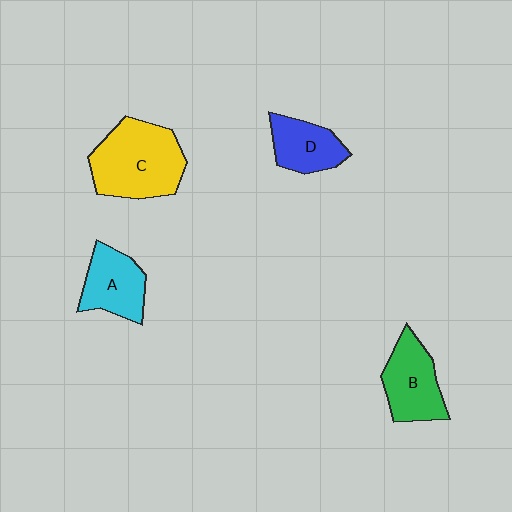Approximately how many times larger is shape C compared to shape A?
Approximately 1.6 times.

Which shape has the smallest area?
Shape D (blue).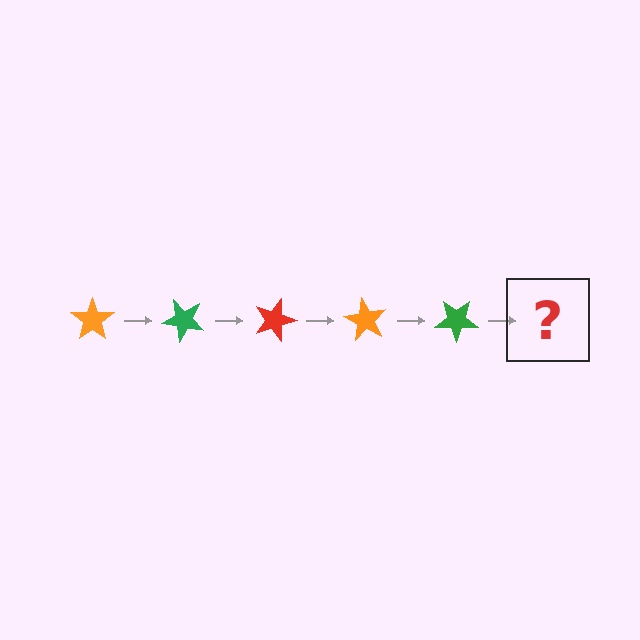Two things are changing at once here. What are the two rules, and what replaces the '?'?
The two rules are that it rotates 45 degrees each step and the color cycles through orange, green, and red. The '?' should be a red star, rotated 225 degrees from the start.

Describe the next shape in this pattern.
It should be a red star, rotated 225 degrees from the start.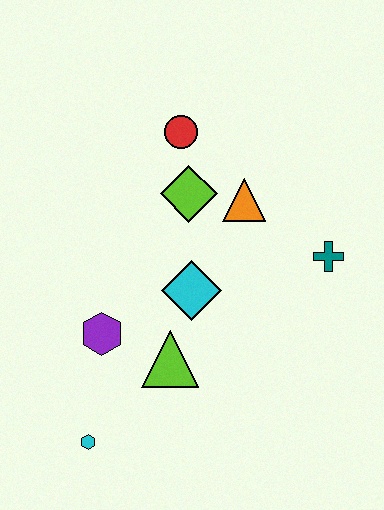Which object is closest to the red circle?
The lime diamond is closest to the red circle.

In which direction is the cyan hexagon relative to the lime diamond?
The cyan hexagon is below the lime diamond.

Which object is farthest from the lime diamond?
The cyan hexagon is farthest from the lime diamond.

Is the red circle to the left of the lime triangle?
No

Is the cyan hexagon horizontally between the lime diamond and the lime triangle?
No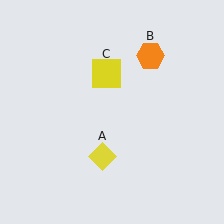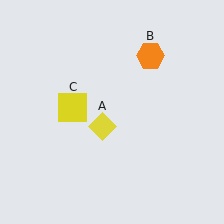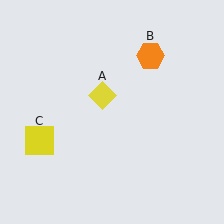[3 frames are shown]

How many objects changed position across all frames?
2 objects changed position: yellow diamond (object A), yellow square (object C).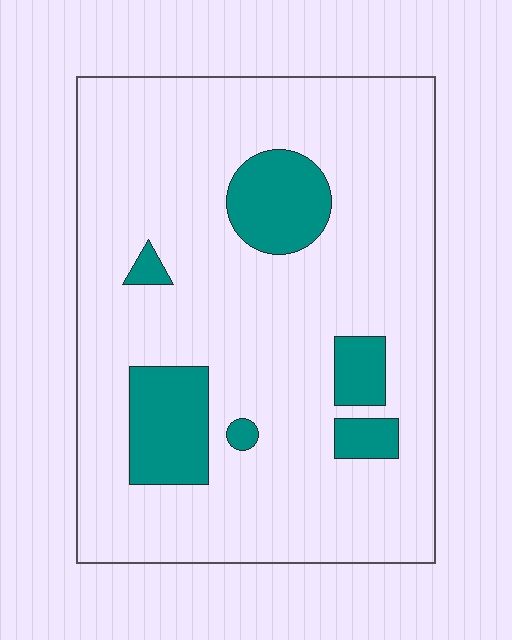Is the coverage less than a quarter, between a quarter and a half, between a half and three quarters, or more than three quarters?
Less than a quarter.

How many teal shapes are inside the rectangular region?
6.